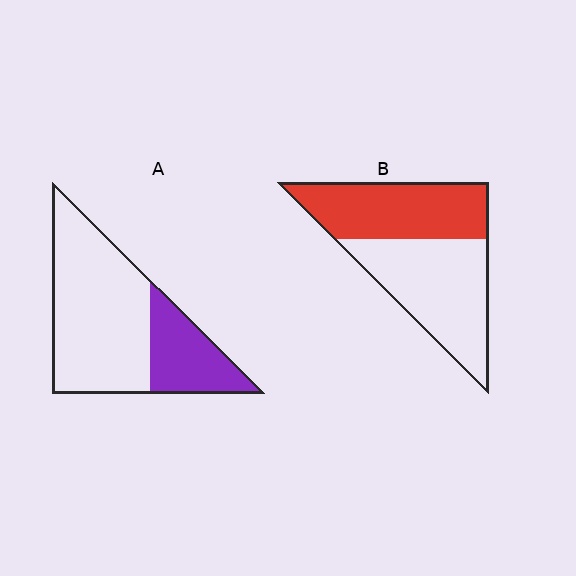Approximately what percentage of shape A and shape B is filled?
A is approximately 30% and B is approximately 45%.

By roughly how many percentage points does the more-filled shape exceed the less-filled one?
By roughly 15 percentage points (B over A).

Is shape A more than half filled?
No.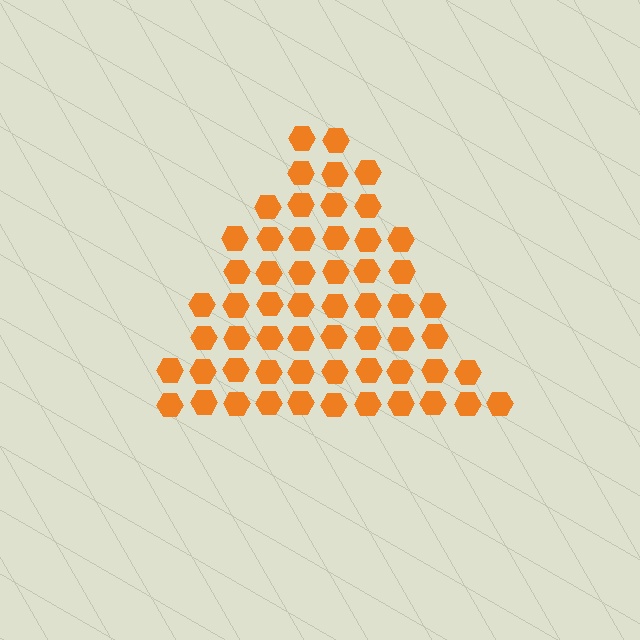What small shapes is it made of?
It is made of small hexagons.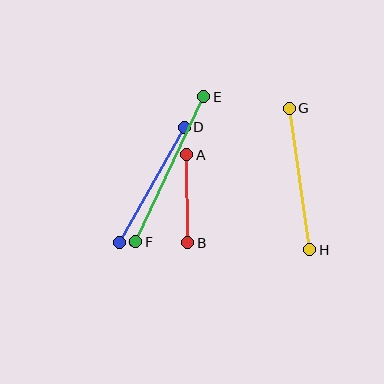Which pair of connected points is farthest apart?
Points E and F are farthest apart.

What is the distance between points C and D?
The distance is approximately 132 pixels.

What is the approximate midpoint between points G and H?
The midpoint is at approximately (299, 179) pixels.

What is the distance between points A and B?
The distance is approximately 88 pixels.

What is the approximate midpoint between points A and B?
The midpoint is at approximately (187, 199) pixels.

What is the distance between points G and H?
The distance is approximately 143 pixels.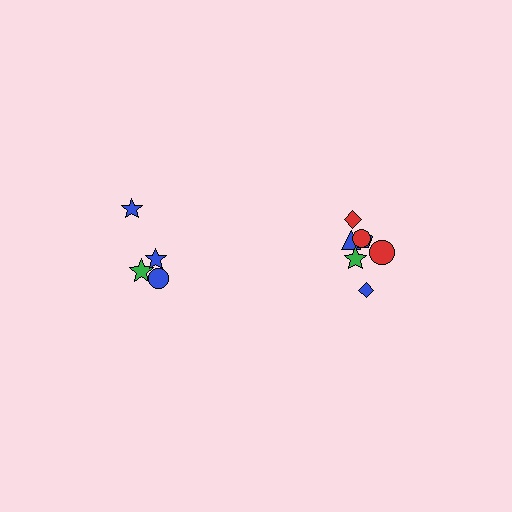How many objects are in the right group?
There are 7 objects.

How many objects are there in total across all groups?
There are 11 objects.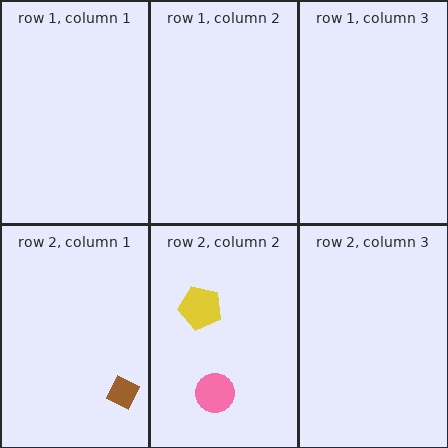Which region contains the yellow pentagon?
The row 2, column 2 region.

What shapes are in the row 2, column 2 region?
The pink circle, the yellow pentagon.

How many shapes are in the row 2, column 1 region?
1.